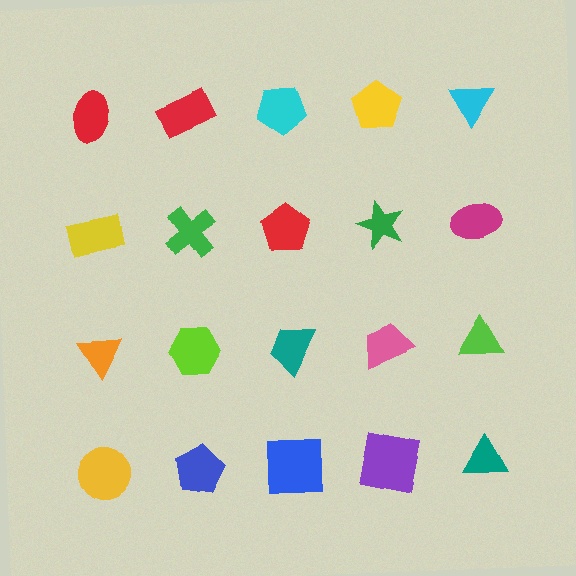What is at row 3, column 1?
An orange triangle.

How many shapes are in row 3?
5 shapes.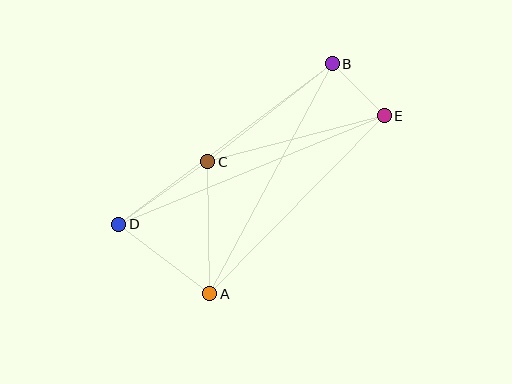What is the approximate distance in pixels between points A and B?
The distance between A and B is approximately 261 pixels.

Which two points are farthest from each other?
Points D and E are farthest from each other.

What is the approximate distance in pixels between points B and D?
The distance between B and D is approximately 267 pixels.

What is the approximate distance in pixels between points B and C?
The distance between B and C is approximately 159 pixels.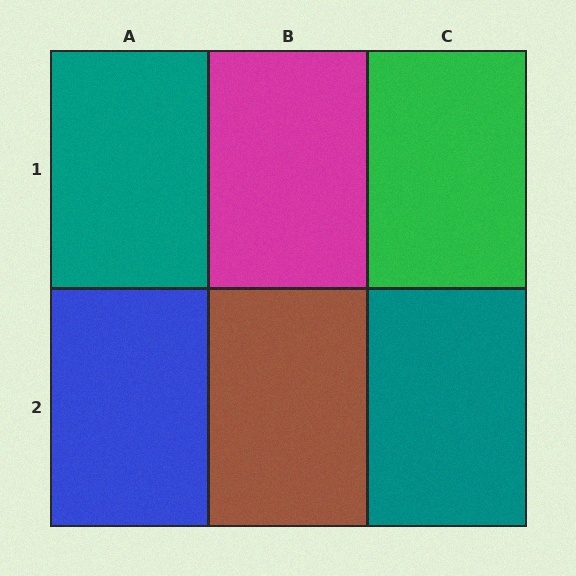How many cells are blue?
1 cell is blue.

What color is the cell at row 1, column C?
Green.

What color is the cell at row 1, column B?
Magenta.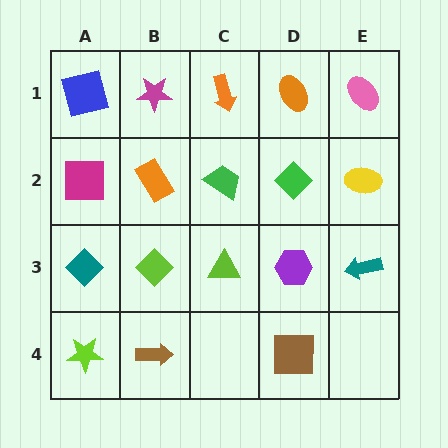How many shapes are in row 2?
5 shapes.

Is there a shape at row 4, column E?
No, that cell is empty.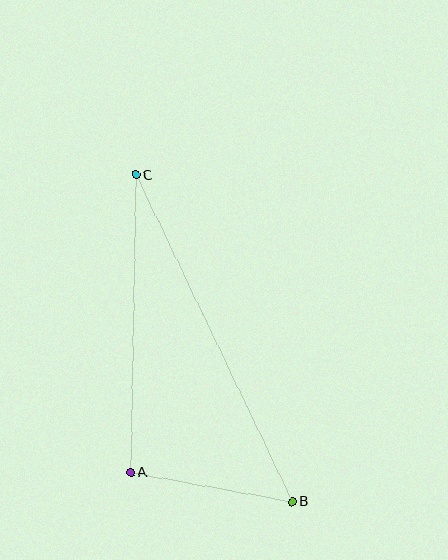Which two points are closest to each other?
Points A and B are closest to each other.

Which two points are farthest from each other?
Points B and C are farthest from each other.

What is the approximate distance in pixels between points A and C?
The distance between A and C is approximately 298 pixels.